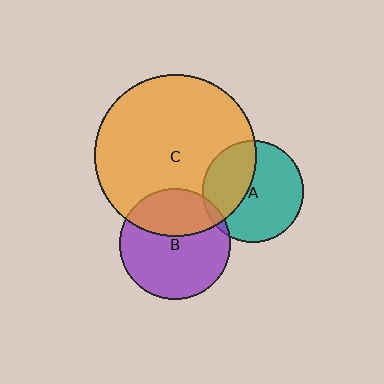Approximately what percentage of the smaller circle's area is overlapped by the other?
Approximately 40%.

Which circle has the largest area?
Circle C (orange).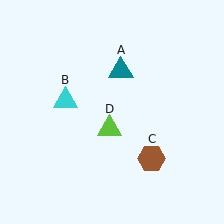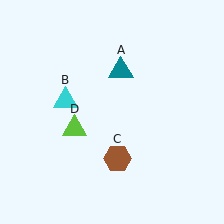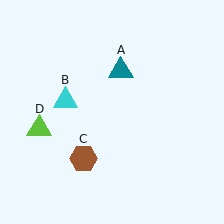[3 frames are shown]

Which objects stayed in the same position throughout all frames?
Teal triangle (object A) and cyan triangle (object B) remained stationary.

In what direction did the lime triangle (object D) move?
The lime triangle (object D) moved left.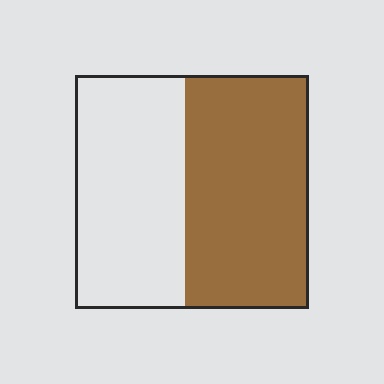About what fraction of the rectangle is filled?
About one half (1/2).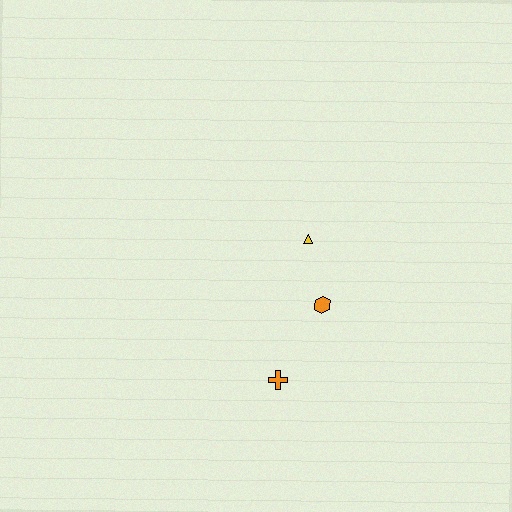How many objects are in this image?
There are 3 objects.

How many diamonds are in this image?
There are no diamonds.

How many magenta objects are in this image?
There are no magenta objects.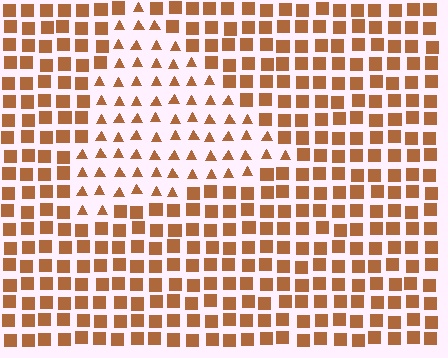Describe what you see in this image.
The image is filled with small brown elements arranged in a uniform grid. A triangle-shaped region contains triangles, while the surrounding area contains squares. The boundary is defined purely by the change in element shape.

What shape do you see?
I see a triangle.